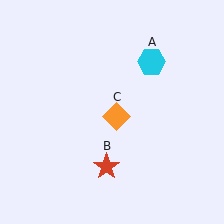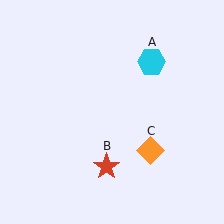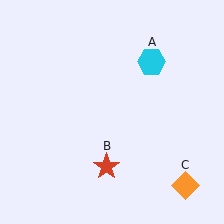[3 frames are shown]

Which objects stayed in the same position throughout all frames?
Cyan hexagon (object A) and red star (object B) remained stationary.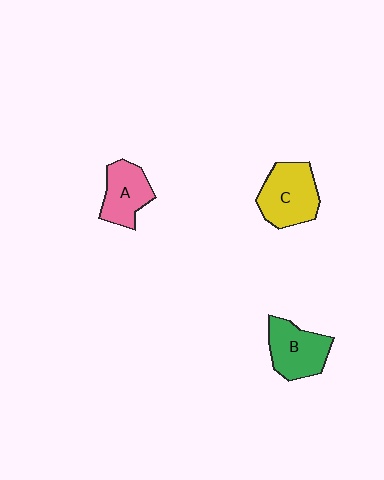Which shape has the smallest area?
Shape A (pink).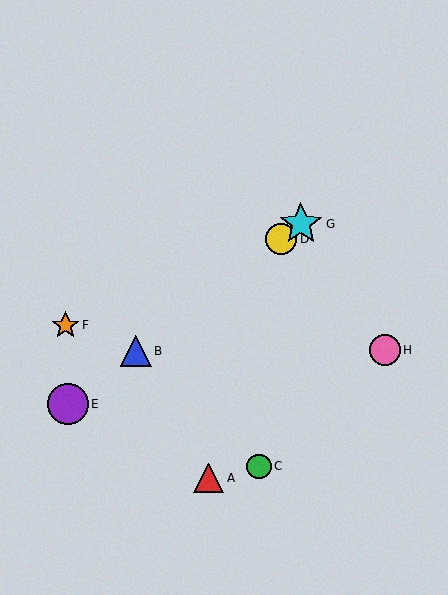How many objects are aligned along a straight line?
4 objects (B, D, E, G) are aligned along a straight line.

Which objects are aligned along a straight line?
Objects B, D, E, G are aligned along a straight line.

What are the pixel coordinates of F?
Object F is at (66, 325).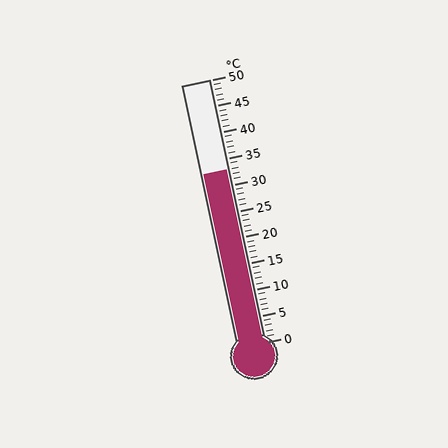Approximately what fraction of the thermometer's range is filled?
The thermometer is filled to approximately 65% of its range.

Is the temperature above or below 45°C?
The temperature is below 45°C.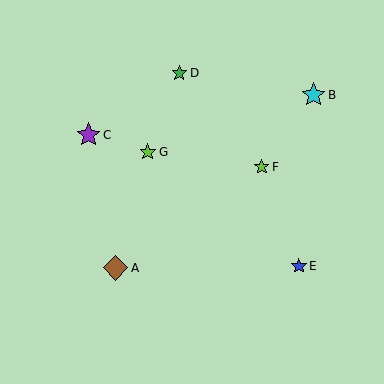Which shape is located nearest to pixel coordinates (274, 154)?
The lime star (labeled F) at (262, 167) is nearest to that location.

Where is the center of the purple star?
The center of the purple star is at (88, 135).